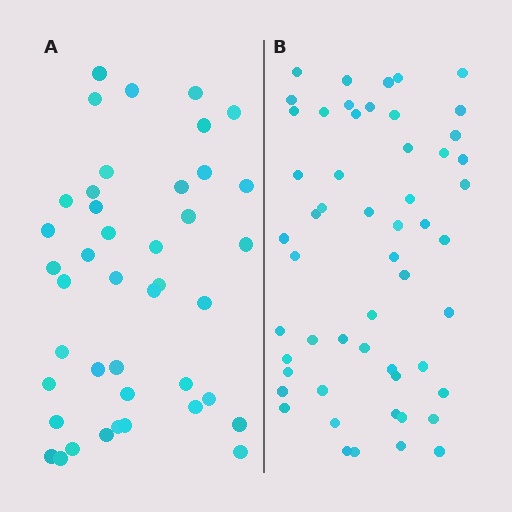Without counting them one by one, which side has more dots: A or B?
Region B (the right region) has more dots.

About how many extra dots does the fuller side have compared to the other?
Region B has roughly 12 or so more dots than region A.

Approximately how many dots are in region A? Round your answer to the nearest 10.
About 40 dots. (The exact count is 42, which rounds to 40.)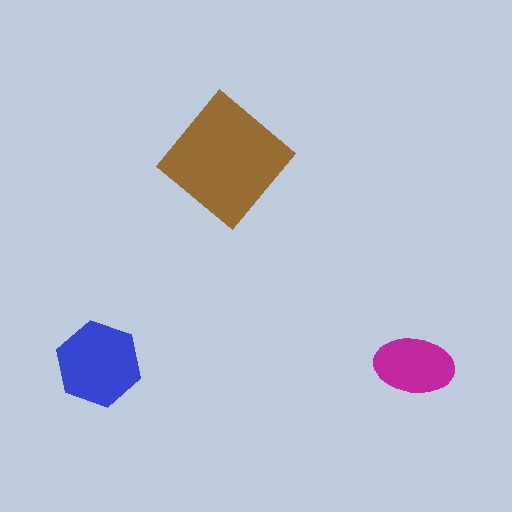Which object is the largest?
The brown diamond.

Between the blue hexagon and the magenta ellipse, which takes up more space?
The blue hexagon.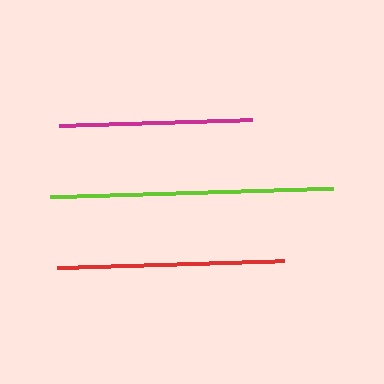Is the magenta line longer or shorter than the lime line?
The lime line is longer than the magenta line.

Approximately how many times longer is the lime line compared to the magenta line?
The lime line is approximately 1.5 times the length of the magenta line.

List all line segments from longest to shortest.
From longest to shortest: lime, red, magenta.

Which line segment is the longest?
The lime line is the longest at approximately 284 pixels.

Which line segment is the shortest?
The magenta line is the shortest at approximately 193 pixels.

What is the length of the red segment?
The red segment is approximately 227 pixels long.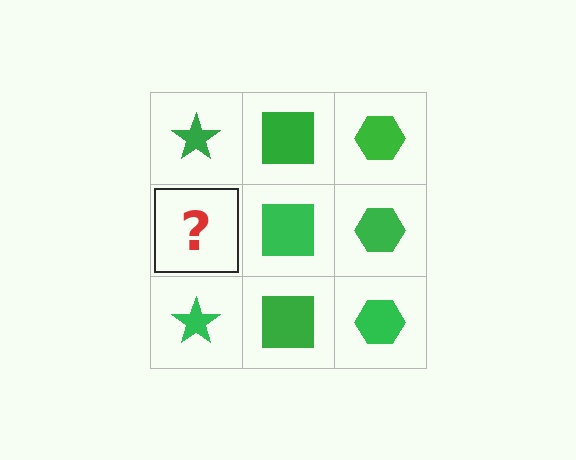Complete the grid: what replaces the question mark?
The question mark should be replaced with a green star.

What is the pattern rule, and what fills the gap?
The rule is that each column has a consistent shape. The gap should be filled with a green star.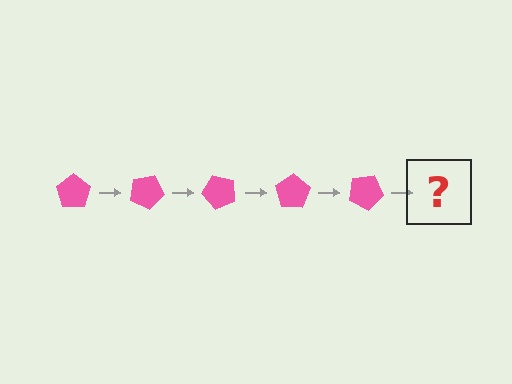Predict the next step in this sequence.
The next step is a pink pentagon rotated 125 degrees.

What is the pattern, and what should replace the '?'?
The pattern is that the pentagon rotates 25 degrees each step. The '?' should be a pink pentagon rotated 125 degrees.